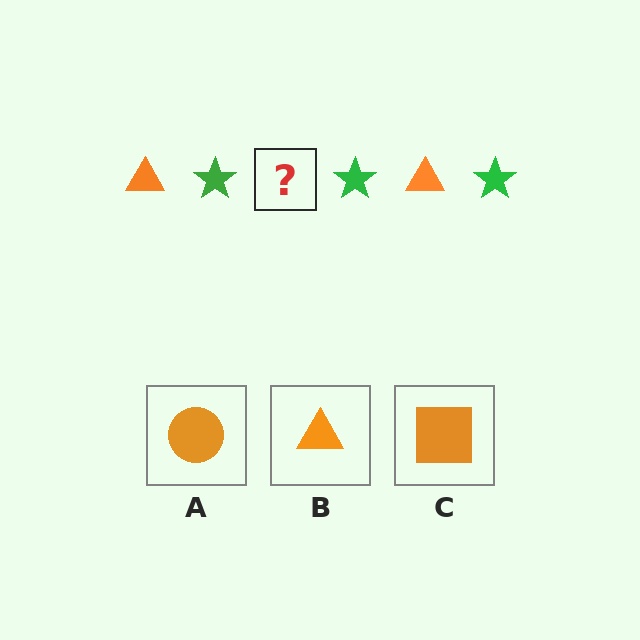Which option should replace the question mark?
Option B.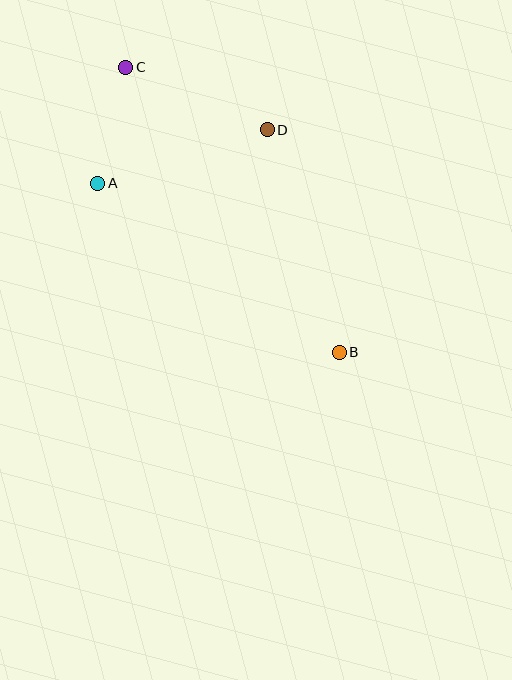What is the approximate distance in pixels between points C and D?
The distance between C and D is approximately 154 pixels.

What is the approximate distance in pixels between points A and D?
The distance between A and D is approximately 178 pixels.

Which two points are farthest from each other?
Points B and C are farthest from each other.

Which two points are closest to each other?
Points A and C are closest to each other.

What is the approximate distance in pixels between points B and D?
The distance between B and D is approximately 234 pixels.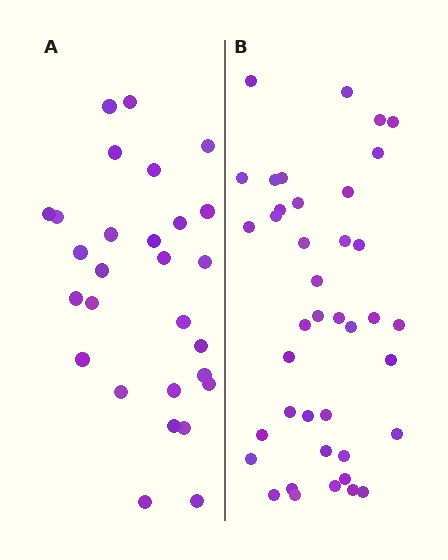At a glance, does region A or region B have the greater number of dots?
Region B (the right region) has more dots.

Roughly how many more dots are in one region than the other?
Region B has roughly 12 or so more dots than region A.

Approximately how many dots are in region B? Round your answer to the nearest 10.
About 40 dots.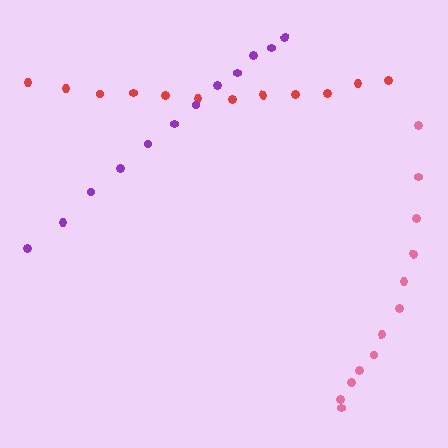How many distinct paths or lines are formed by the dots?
There are 3 distinct paths.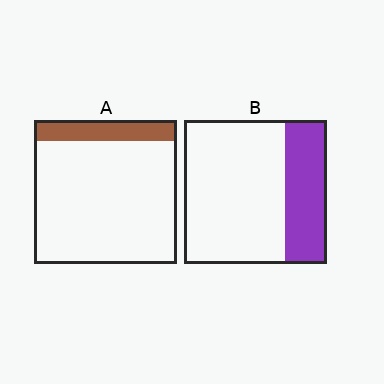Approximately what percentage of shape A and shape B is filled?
A is approximately 15% and B is approximately 30%.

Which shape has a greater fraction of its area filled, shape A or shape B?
Shape B.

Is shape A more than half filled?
No.